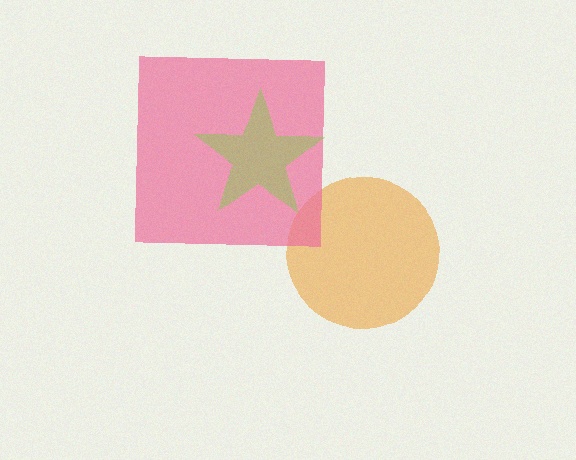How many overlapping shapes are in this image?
There are 3 overlapping shapes in the image.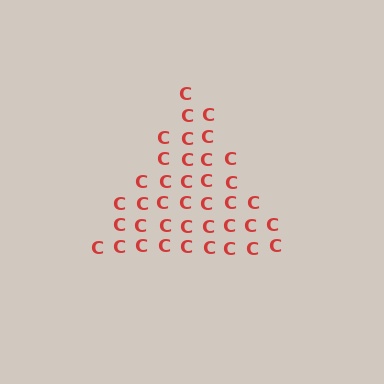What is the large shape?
The large shape is a triangle.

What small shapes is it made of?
It is made of small letter C's.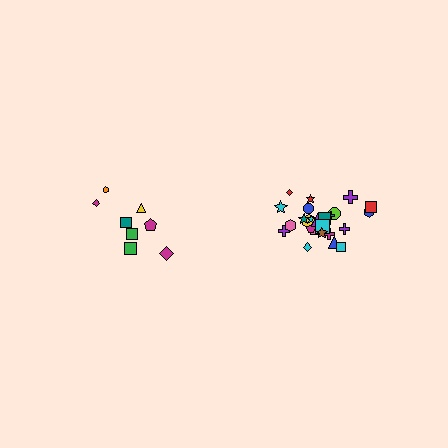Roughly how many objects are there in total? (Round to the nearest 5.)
Roughly 35 objects in total.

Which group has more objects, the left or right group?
The right group.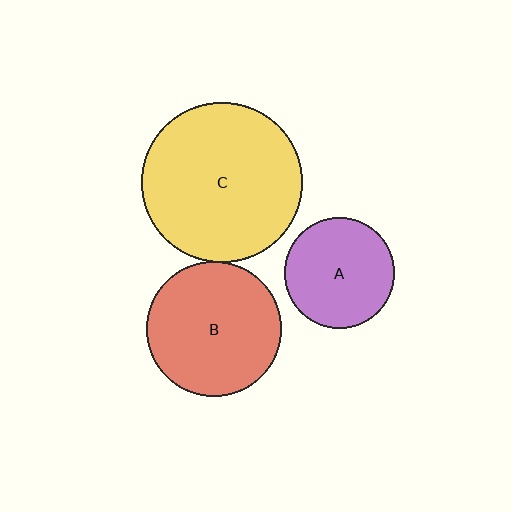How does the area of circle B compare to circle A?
Approximately 1.5 times.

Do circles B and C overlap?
Yes.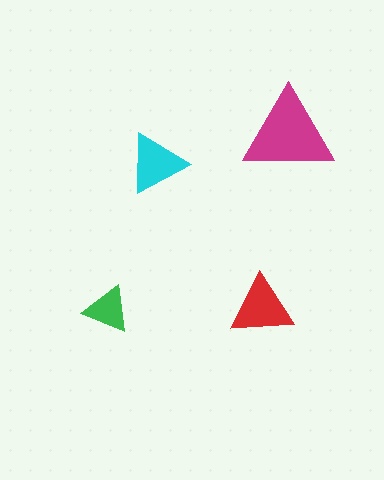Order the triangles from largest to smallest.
the magenta one, the red one, the cyan one, the green one.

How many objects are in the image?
There are 4 objects in the image.